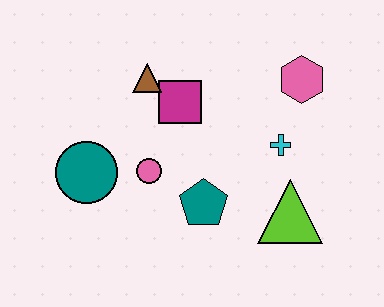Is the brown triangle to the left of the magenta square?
Yes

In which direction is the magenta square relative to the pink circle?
The magenta square is above the pink circle.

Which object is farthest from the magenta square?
The lime triangle is farthest from the magenta square.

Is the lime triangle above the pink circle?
No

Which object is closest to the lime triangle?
The cyan cross is closest to the lime triangle.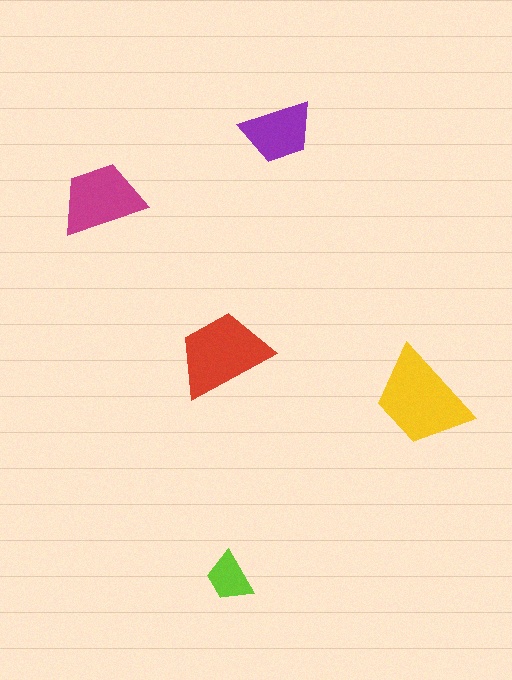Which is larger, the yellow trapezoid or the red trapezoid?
The yellow one.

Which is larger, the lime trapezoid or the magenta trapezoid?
The magenta one.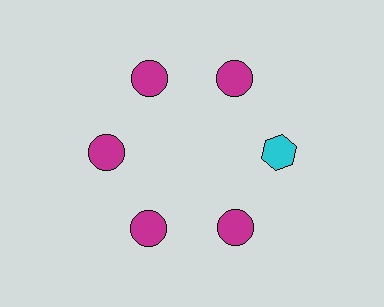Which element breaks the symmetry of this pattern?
The cyan hexagon at roughly the 3 o'clock position breaks the symmetry. All other shapes are magenta circles.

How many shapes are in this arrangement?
There are 6 shapes arranged in a ring pattern.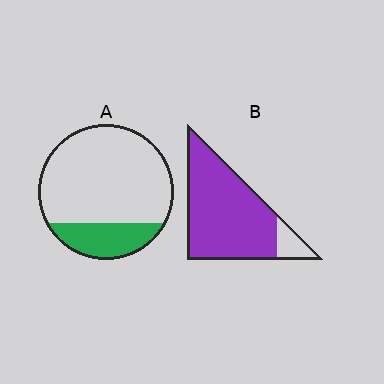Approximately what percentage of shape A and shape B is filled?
A is approximately 20% and B is approximately 90%.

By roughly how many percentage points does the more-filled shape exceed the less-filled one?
By roughly 65 percentage points (B over A).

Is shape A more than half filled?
No.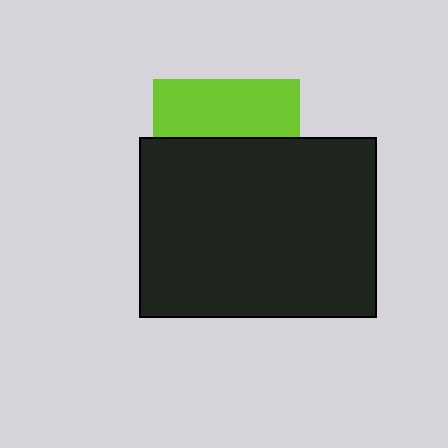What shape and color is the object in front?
The object in front is a black rectangle.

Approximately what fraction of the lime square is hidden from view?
Roughly 60% of the lime square is hidden behind the black rectangle.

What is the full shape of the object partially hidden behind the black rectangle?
The partially hidden object is a lime square.